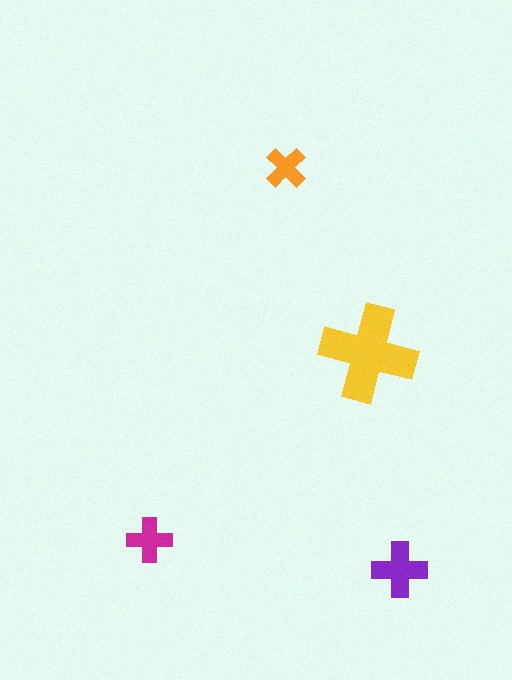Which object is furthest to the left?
The magenta cross is leftmost.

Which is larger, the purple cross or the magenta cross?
The purple one.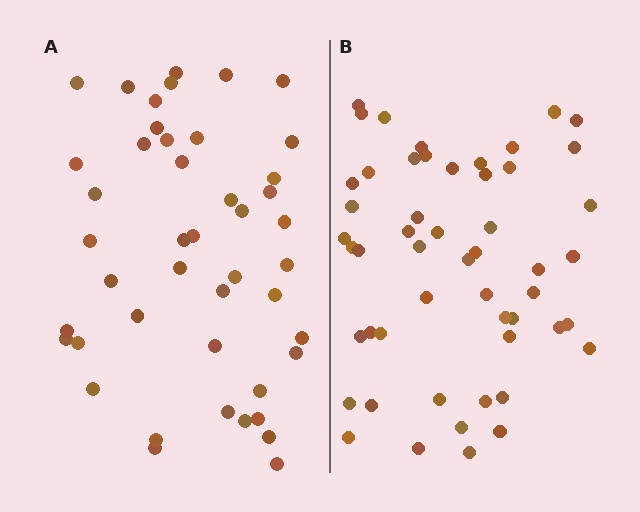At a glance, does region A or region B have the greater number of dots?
Region B (the right region) has more dots.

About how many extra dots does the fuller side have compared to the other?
Region B has roughly 8 or so more dots than region A.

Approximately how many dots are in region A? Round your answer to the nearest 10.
About 40 dots. (The exact count is 45, which rounds to 40.)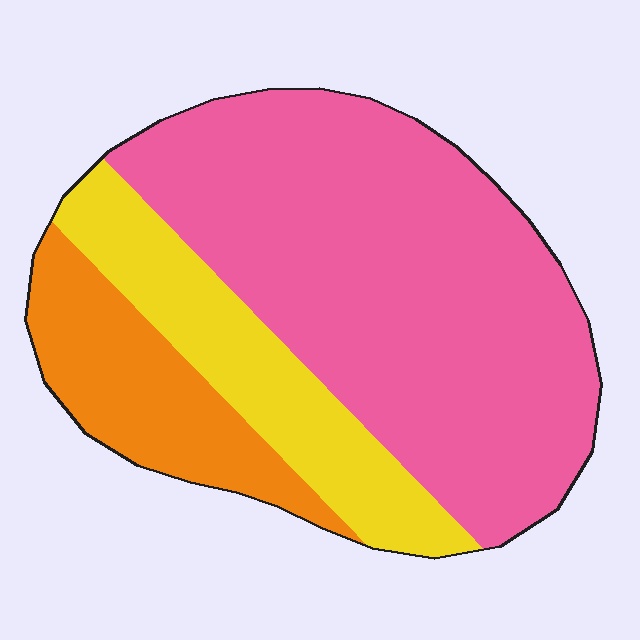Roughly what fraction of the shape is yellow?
Yellow takes up about one fifth (1/5) of the shape.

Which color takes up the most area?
Pink, at roughly 60%.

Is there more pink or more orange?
Pink.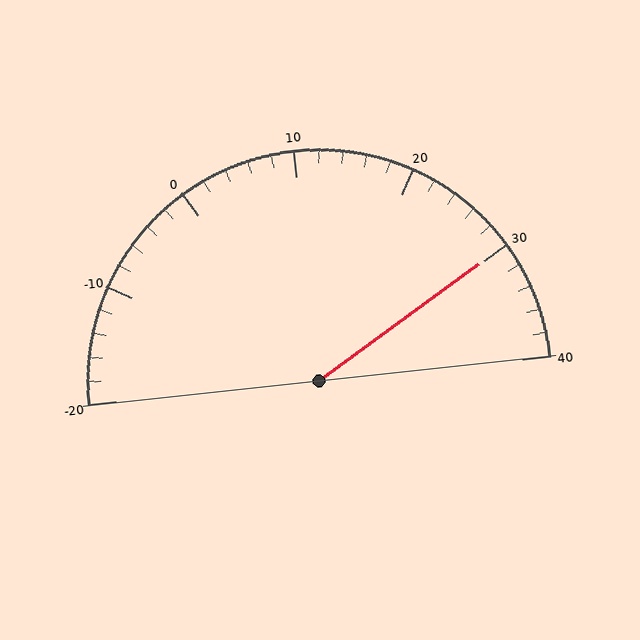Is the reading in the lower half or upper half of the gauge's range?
The reading is in the upper half of the range (-20 to 40).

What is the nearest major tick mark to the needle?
The nearest major tick mark is 30.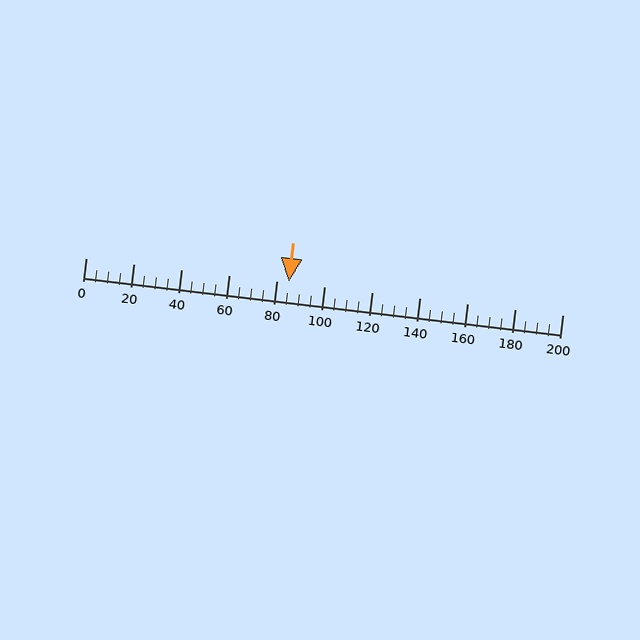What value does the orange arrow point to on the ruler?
The orange arrow points to approximately 85.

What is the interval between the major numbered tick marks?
The major tick marks are spaced 20 units apart.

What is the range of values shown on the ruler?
The ruler shows values from 0 to 200.